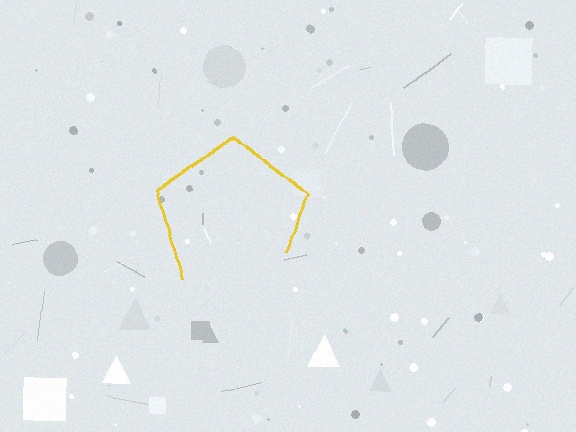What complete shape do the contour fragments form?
The contour fragments form a pentagon.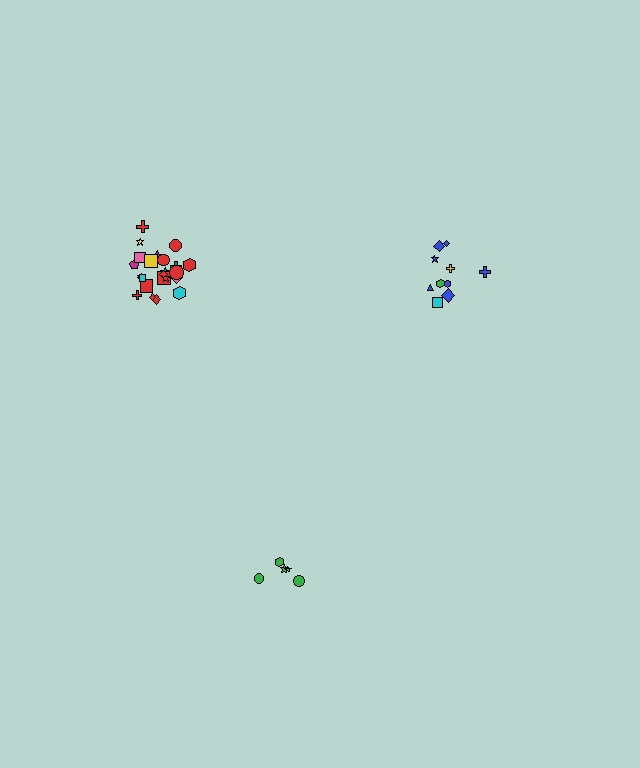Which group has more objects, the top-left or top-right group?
The top-left group.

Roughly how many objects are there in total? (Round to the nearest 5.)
Roughly 40 objects in total.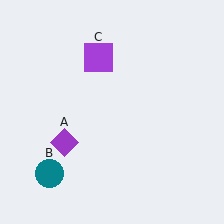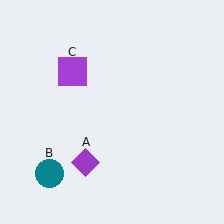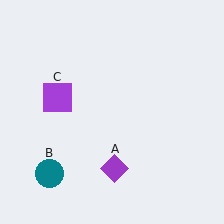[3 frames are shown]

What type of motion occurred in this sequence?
The purple diamond (object A), purple square (object C) rotated counterclockwise around the center of the scene.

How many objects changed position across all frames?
2 objects changed position: purple diamond (object A), purple square (object C).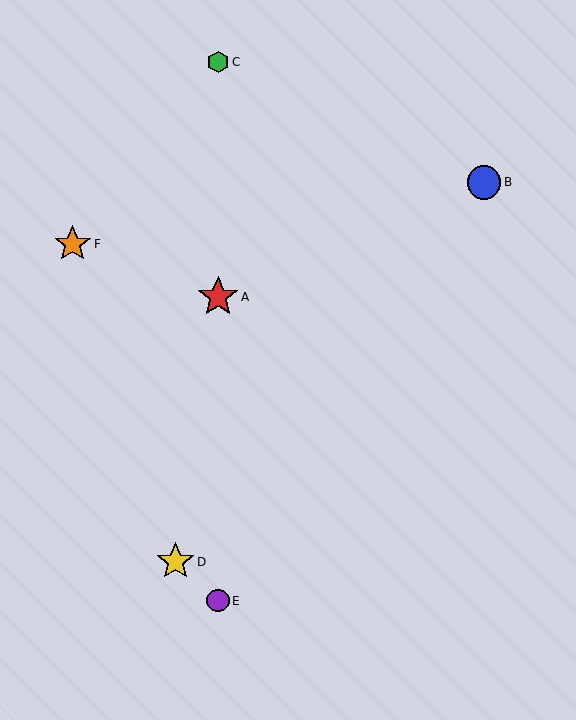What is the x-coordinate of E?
Object E is at x≈218.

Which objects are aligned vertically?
Objects A, C, E are aligned vertically.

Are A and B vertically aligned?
No, A is at x≈218 and B is at x≈484.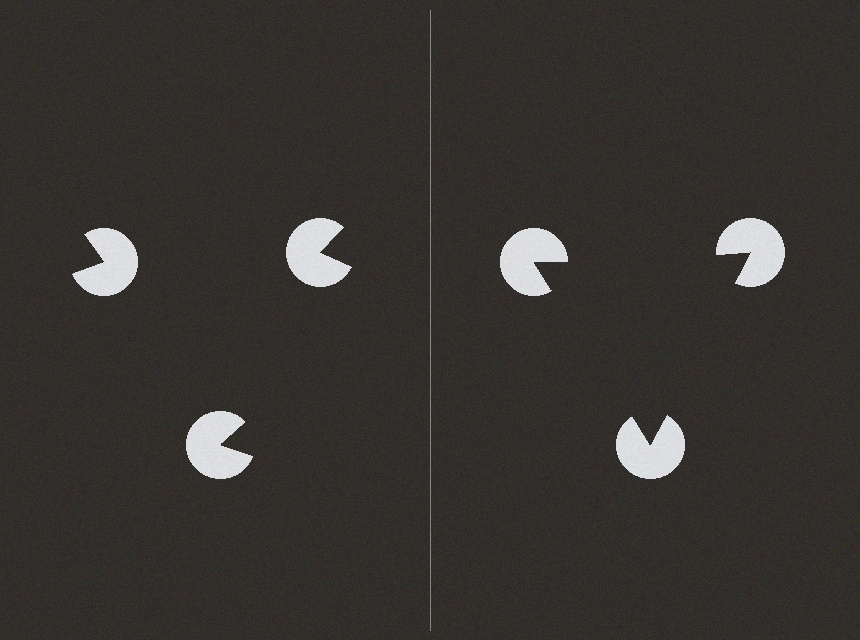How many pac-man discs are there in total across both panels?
6 — 3 on each side.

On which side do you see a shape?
An illusory triangle appears on the right side. On the left side the wedge cuts are rotated, so no coherent shape forms.